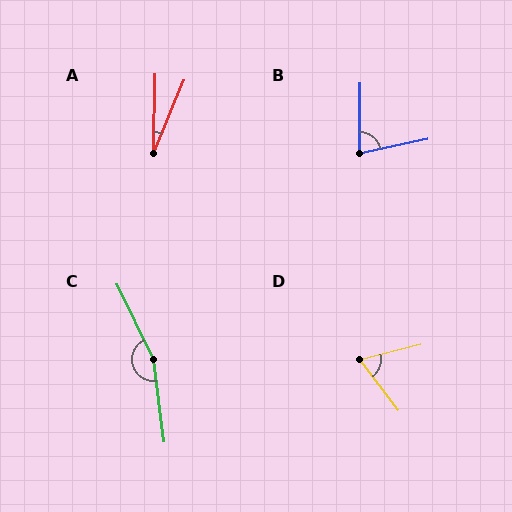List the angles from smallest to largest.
A (21°), D (66°), B (78°), C (162°).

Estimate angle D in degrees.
Approximately 66 degrees.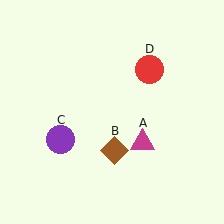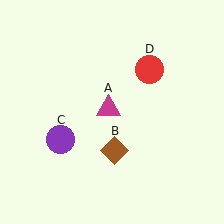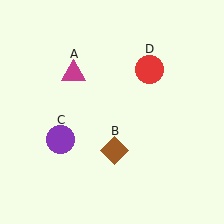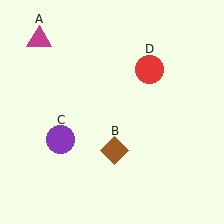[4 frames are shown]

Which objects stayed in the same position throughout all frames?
Brown diamond (object B) and purple circle (object C) and red circle (object D) remained stationary.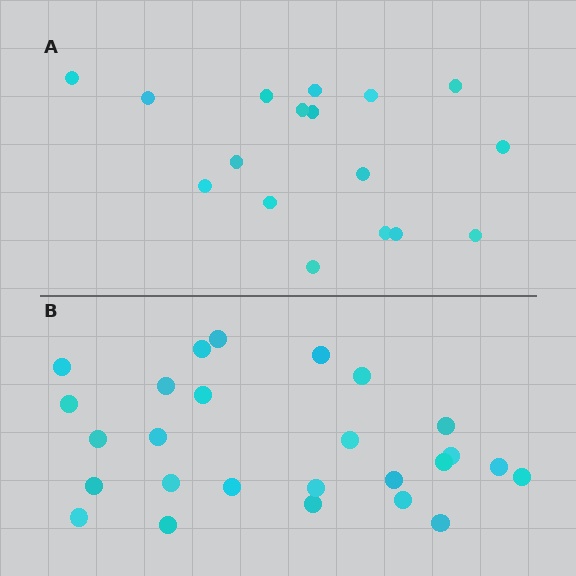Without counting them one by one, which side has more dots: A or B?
Region B (the bottom region) has more dots.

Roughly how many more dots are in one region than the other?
Region B has roughly 8 or so more dots than region A.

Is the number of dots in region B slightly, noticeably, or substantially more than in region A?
Region B has substantially more. The ratio is roughly 1.5 to 1.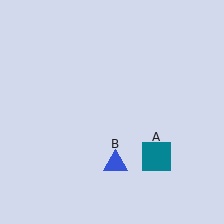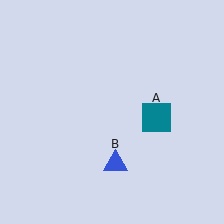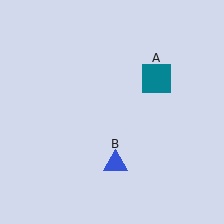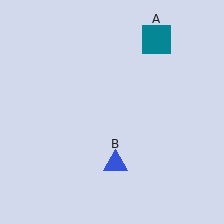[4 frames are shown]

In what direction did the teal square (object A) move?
The teal square (object A) moved up.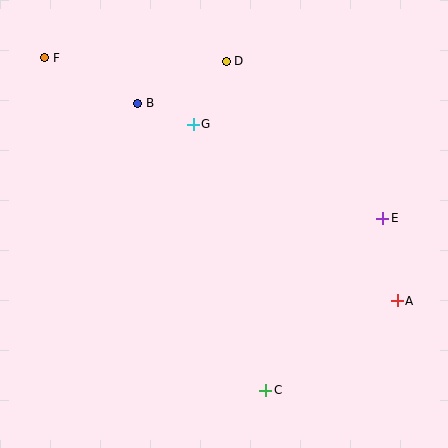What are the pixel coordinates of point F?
Point F is at (45, 58).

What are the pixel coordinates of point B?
Point B is at (138, 103).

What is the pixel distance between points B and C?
The distance between B and C is 314 pixels.